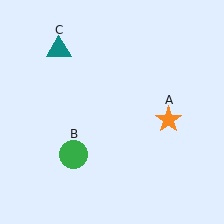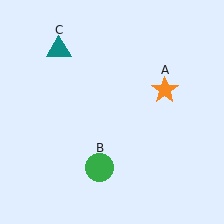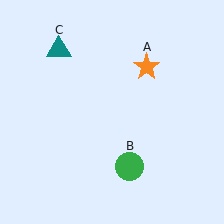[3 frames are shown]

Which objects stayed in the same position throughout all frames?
Teal triangle (object C) remained stationary.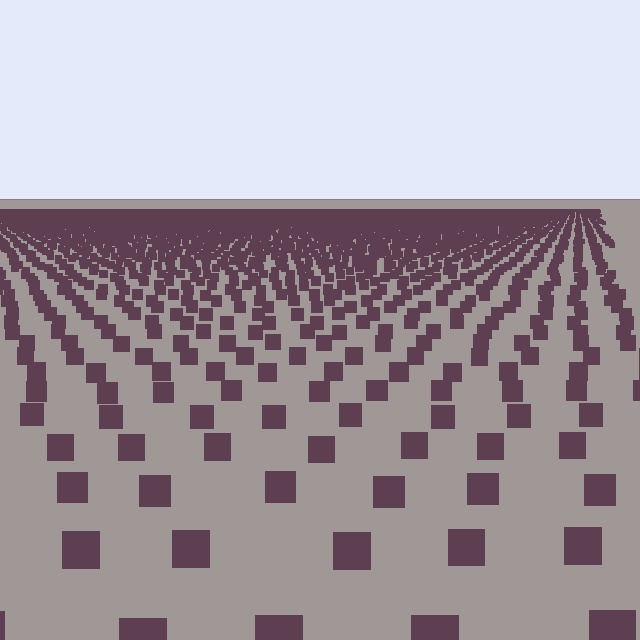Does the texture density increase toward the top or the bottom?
Density increases toward the top.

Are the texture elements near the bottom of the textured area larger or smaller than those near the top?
Larger. Near the bottom, elements are closer to the viewer and appear at a bigger on-screen size.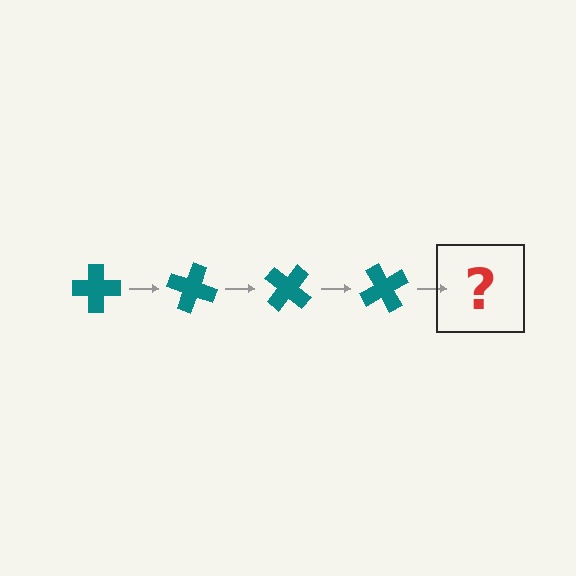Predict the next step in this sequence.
The next step is a teal cross rotated 80 degrees.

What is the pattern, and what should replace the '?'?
The pattern is that the cross rotates 20 degrees each step. The '?' should be a teal cross rotated 80 degrees.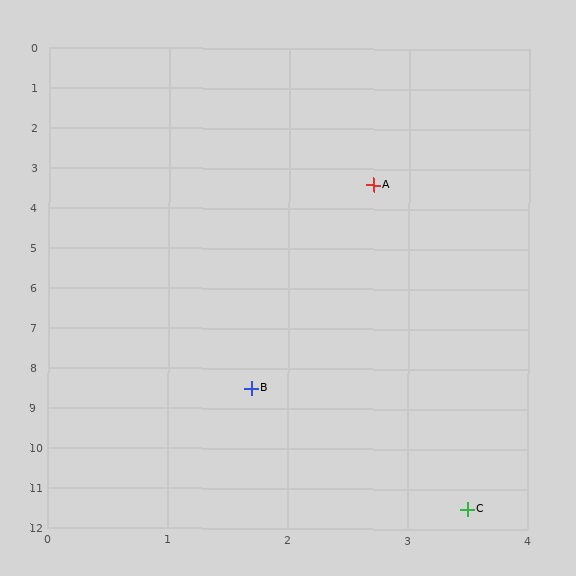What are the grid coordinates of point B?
Point B is at approximately (1.7, 8.5).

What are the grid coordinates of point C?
Point C is at approximately (3.5, 11.5).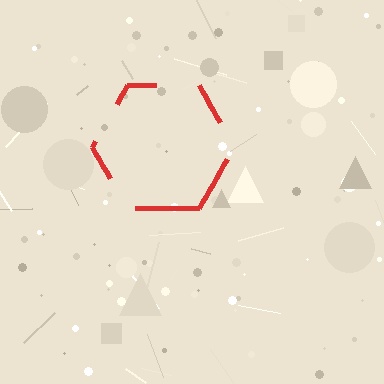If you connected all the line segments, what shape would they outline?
They would outline a hexagon.